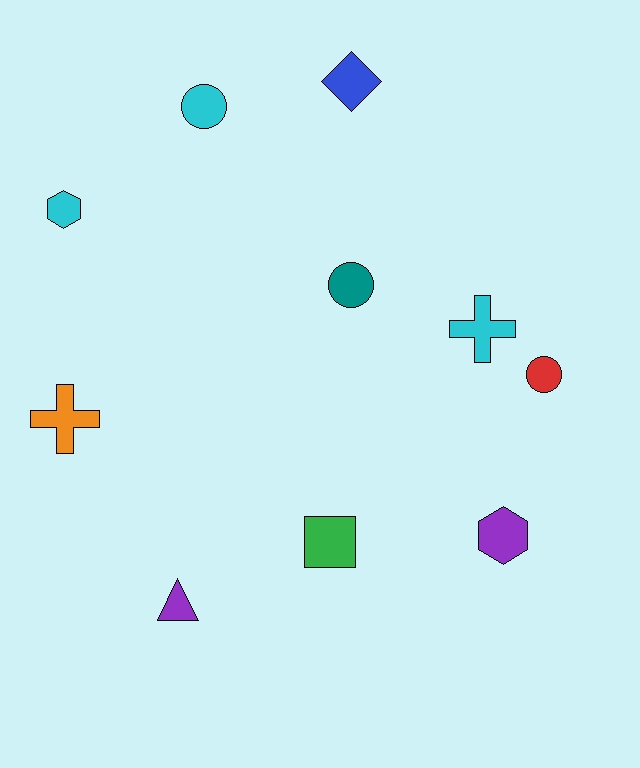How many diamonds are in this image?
There is 1 diamond.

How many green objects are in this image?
There is 1 green object.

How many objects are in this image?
There are 10 objects.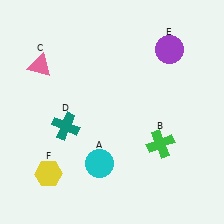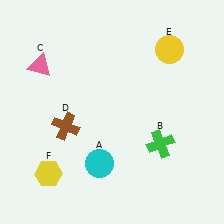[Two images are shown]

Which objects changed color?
D changed from teal to brown. E changed from purple to yellow.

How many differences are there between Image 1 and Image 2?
There are 2 differences between the two images.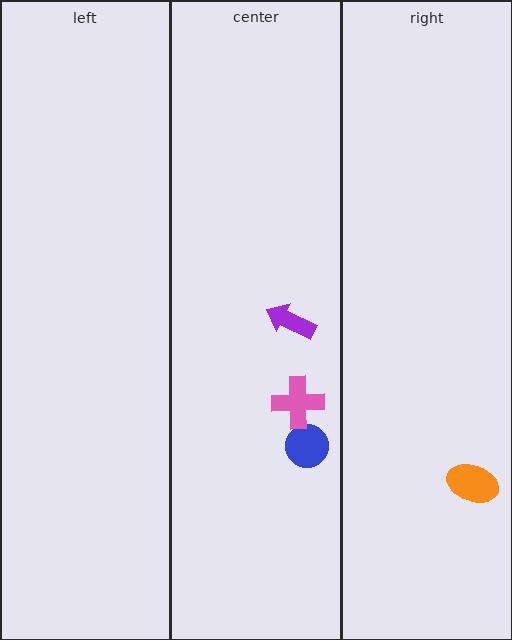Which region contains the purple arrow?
The center region.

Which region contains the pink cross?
The center region.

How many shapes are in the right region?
1.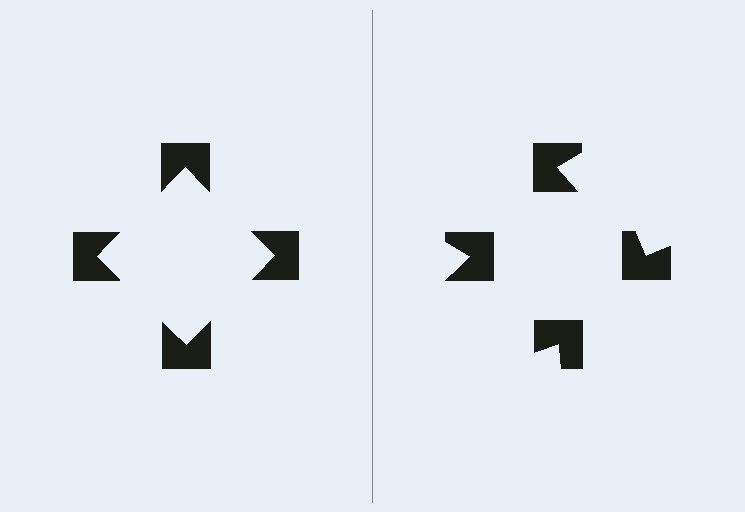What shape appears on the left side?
An illusory square.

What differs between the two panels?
The notched squares are positioned identically on both sides; only the wedge orientations differ. On the left they align to a square; on the right they are misaligned.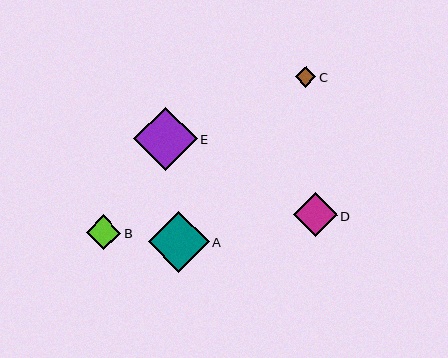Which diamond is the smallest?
Diamond C is the smallest with a size of approximately 20 pixels.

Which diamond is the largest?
Diamond E is the largest with a size of approximately 64 pixels.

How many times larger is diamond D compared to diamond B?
Diamond D is approximately 1.3 times the size of diamond B.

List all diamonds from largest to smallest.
From largest to smallest: E, A, D, B, C.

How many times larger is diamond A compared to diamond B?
Diamond A is approximately 1.8 times the size of diamond B.